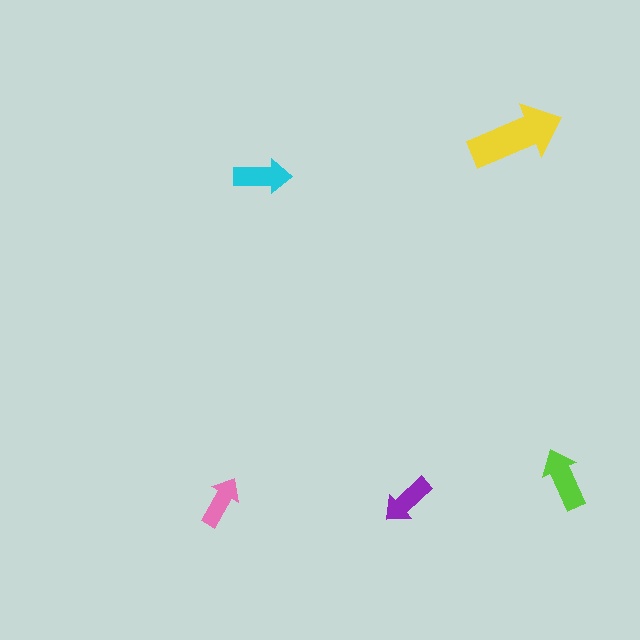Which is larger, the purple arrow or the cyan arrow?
The cyan one.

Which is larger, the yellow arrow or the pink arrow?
The yellow one.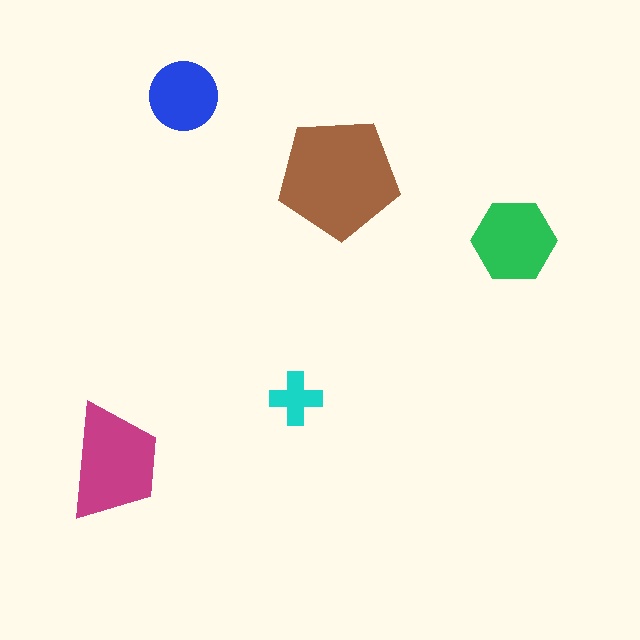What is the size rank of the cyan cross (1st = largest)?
5th.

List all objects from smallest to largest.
The cyan cross, the blue circle, the green hexagon, the magenta trapezoid, the brown pentagon.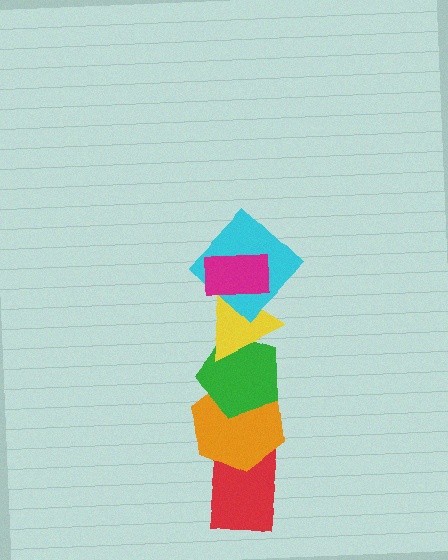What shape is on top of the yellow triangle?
The cyan diamond is on top of the yellow triangle.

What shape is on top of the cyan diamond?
The magenta rectangle is on top of the cyan diamond.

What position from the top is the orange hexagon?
The orange hexagon is 5th from the top.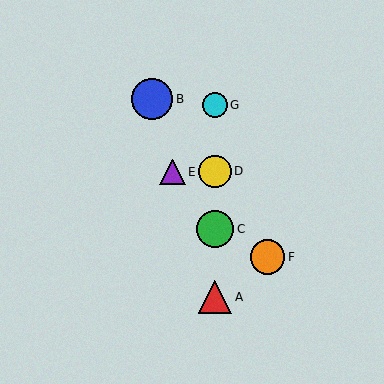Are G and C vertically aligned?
Yes, both are at x≈215.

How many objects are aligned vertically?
4 objects (A, C, D, G) are aligned vertically.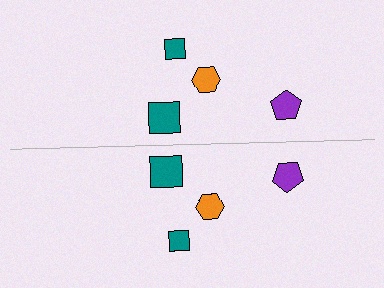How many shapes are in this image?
There are 8 shapes in this image.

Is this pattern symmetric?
Yes, this pattern has bilateral (reflection) symmetry.